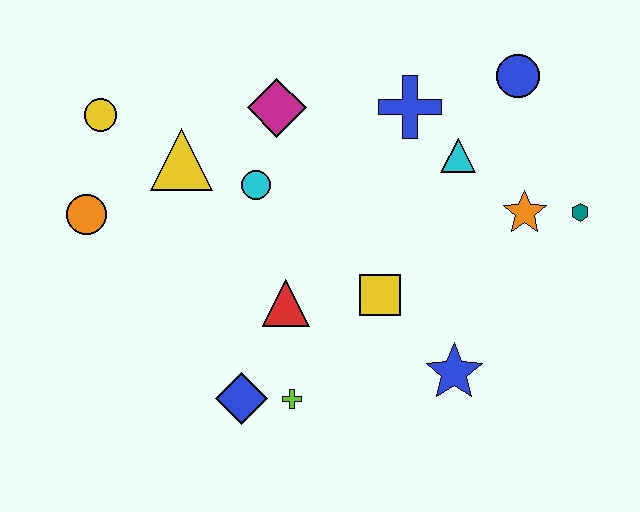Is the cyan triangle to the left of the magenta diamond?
No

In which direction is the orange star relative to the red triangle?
The orange star is to the right of the red triangle.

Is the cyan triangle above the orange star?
Yes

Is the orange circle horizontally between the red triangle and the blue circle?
No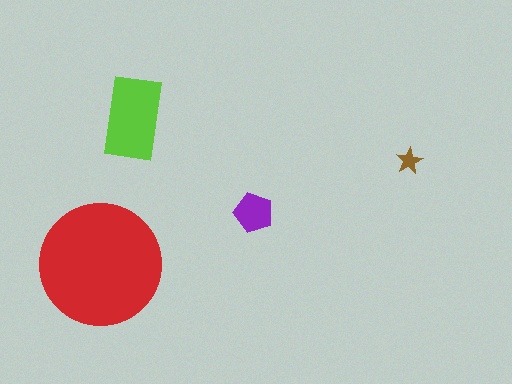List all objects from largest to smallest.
The red circle, the lime rectangle, the purple pentagon, the brown star.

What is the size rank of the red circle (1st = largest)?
1st.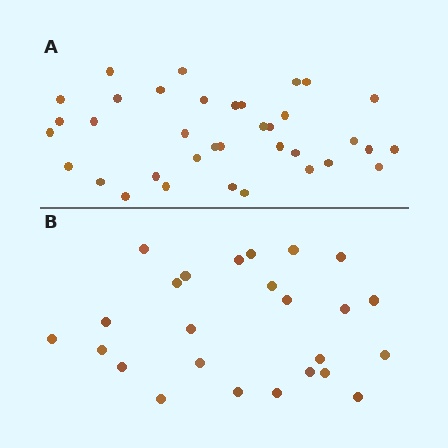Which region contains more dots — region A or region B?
Region A (the top region) has more dots.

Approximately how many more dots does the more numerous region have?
Region A has roughly 12 or so more dots than region B.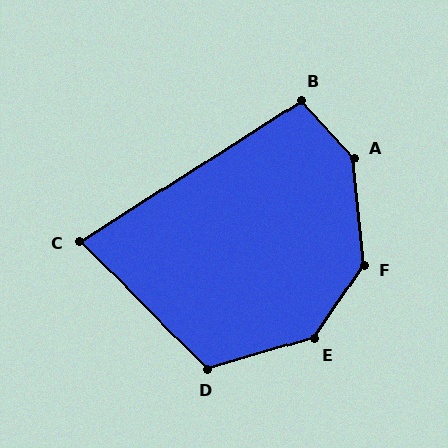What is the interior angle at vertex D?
Approximately 119 degrees (obtuse).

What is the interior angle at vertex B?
Approximately 100 degrees (obtuse).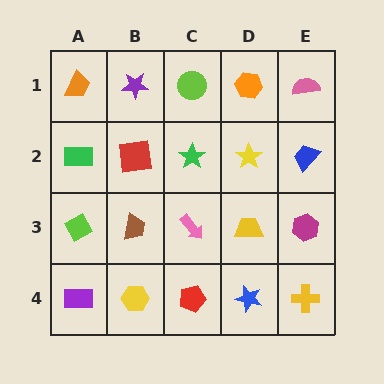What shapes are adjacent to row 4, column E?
A magenta hexagon (row 3, column E), a blue star (row 4, column D).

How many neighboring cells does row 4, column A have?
2.